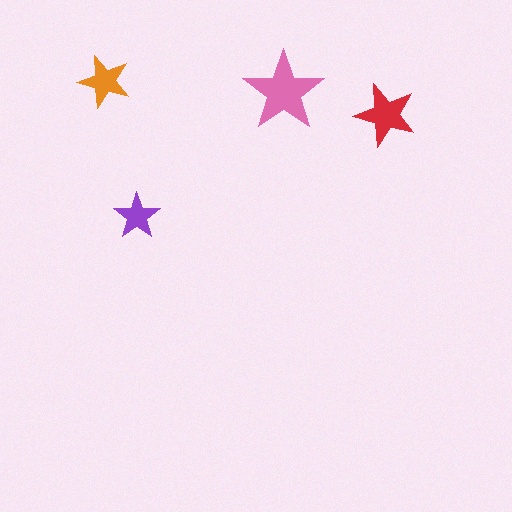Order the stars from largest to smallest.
the pink one, the red one, the orange one, the purple one.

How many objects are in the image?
There are 4 objects in the image.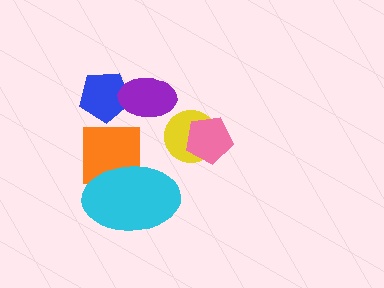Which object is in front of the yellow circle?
The pink pentagon is in front of the yellow circle.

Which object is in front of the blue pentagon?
The purple ellipse is in front of the blue pentagon.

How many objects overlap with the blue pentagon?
1 object overlaps with the blue pentagon.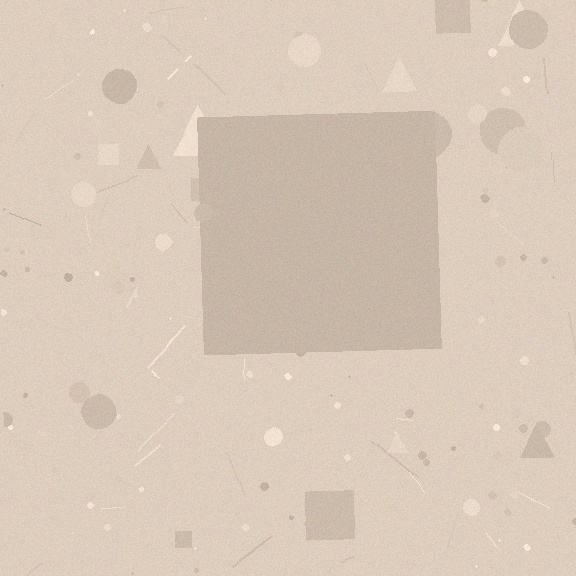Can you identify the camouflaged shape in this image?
The camouflaged shape is a square.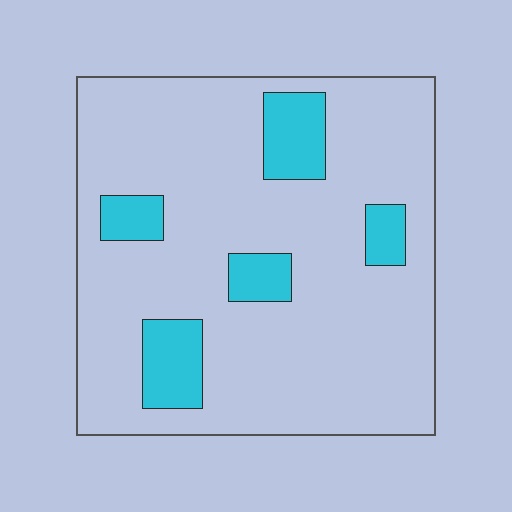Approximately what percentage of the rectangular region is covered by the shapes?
Approximately 15%.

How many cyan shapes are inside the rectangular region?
5.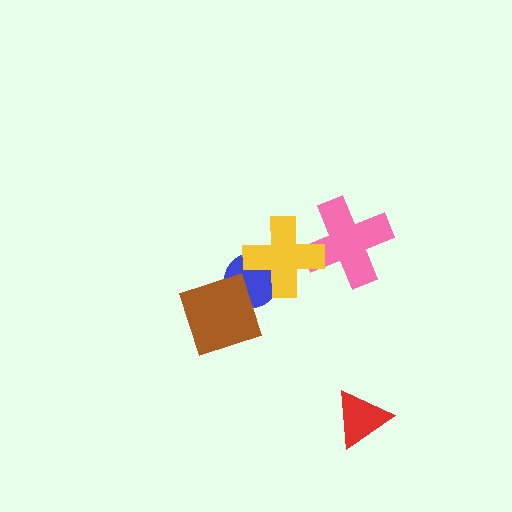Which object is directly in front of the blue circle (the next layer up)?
The yellow cross is directly in front of the blue circle.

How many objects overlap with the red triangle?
0 objects overlap with the red triangle.